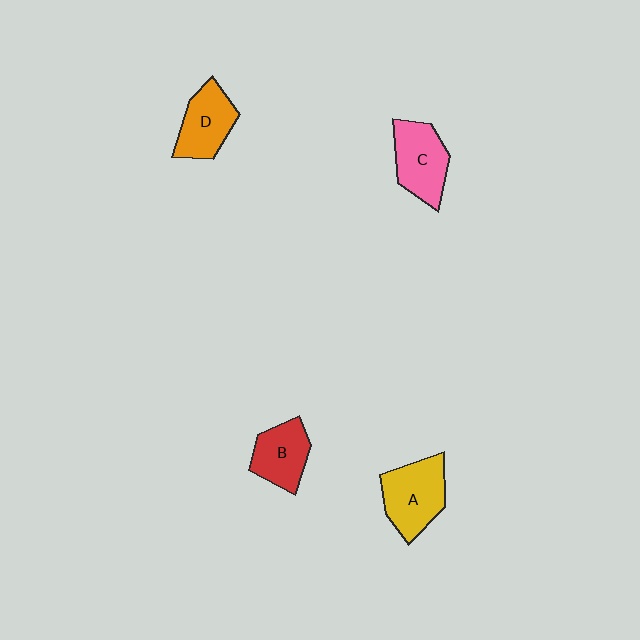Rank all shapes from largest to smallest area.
From largest to smallest: A (yellow), C (pink), D (orange), B (red).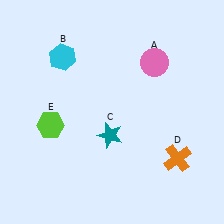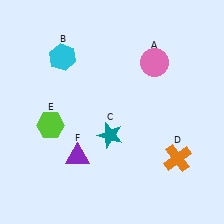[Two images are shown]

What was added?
A purple triangle (F) was added in Image 2.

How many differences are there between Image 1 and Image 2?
There is 1 difference between the two images.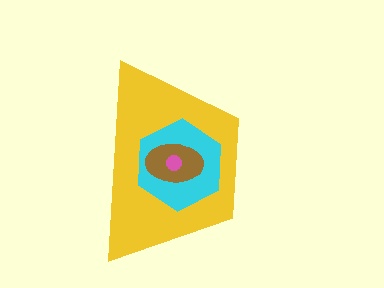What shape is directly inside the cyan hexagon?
The brown ellipse.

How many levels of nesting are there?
4.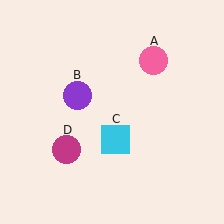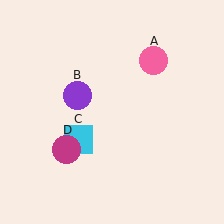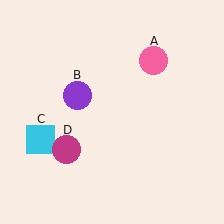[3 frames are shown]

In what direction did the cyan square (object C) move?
The cyan square (object C) moved left.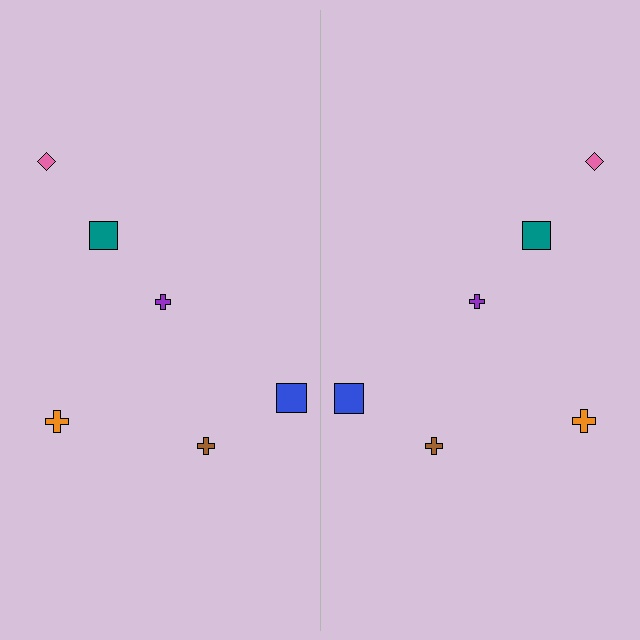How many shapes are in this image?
There are 12 shapes in this image.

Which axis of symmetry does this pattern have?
The pattern has a vertical axis of symmetry running through the center of the image.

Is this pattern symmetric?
Yes, this pattern has bilateral (reflection) symmetry.